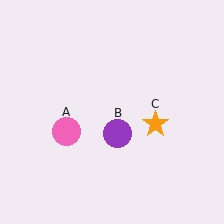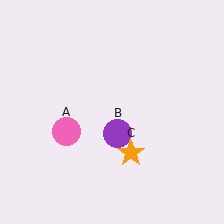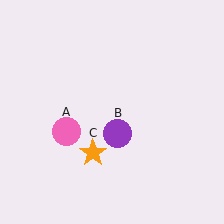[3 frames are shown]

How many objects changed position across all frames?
1 object changed position: orange star (object C).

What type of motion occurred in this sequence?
The orange star (object C) rotated clockwise around the center of the scene.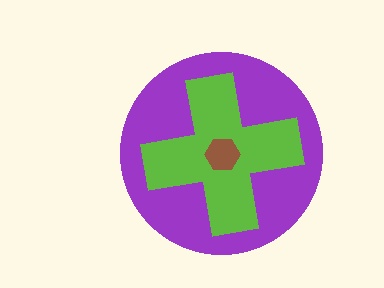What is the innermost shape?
The brown hexagon.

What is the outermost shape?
The purple circle.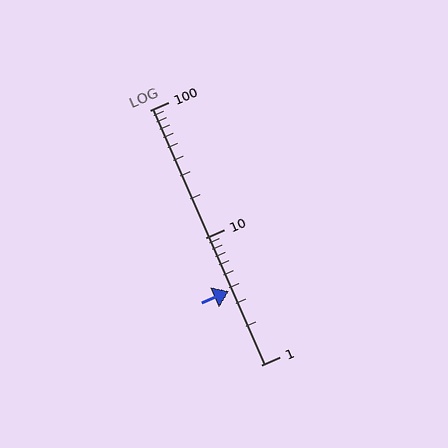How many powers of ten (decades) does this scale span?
The scale spans 2 decades, from 1 to 100.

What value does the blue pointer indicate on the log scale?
The pointer indicates approximately 3.8.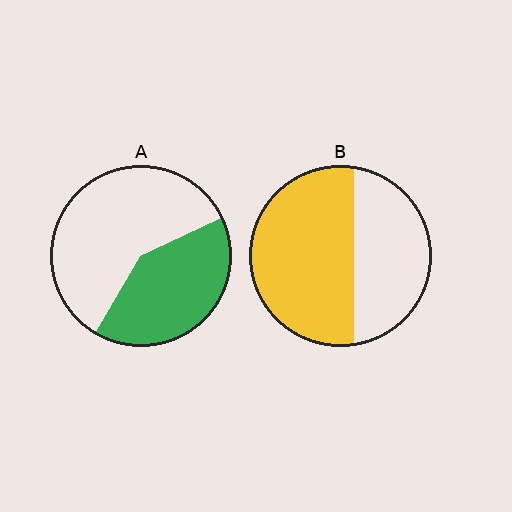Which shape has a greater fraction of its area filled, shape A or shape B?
Shape B.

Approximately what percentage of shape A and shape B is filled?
A is approximately 40% and B is approximately 60%.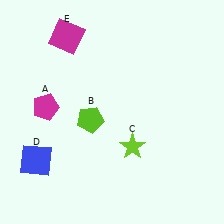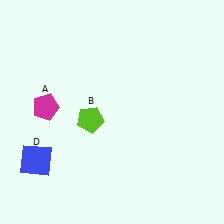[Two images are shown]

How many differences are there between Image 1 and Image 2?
There are 2 differences between the two images.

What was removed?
The magenta square (E), the lime star (C) were removed in Image 2.